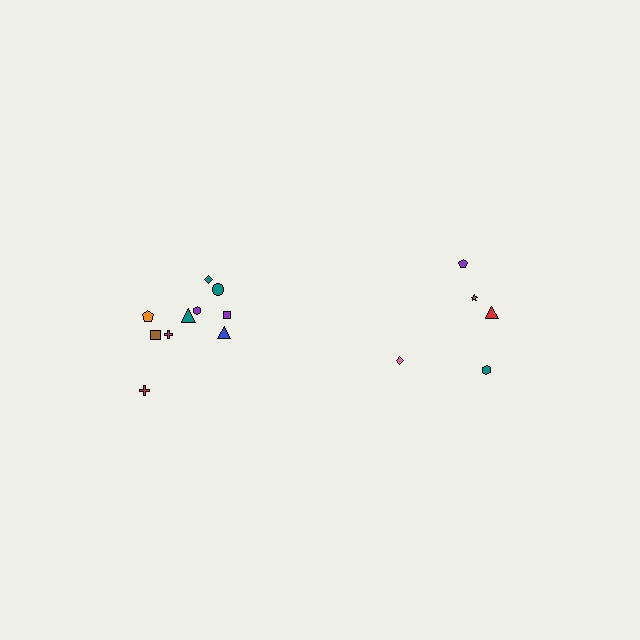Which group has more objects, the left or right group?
The left group.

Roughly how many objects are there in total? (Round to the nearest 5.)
Roughly 15 objects in total.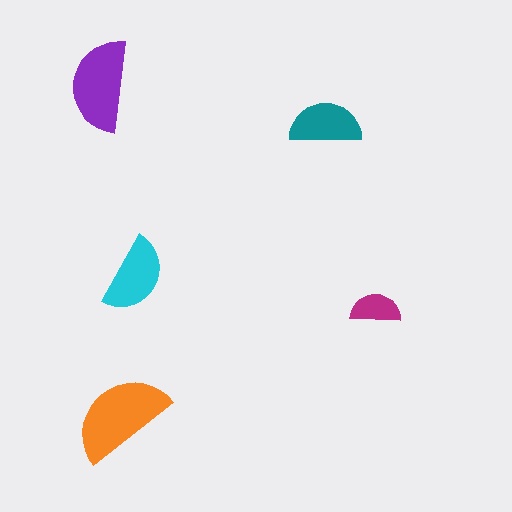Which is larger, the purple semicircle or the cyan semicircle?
The purple one.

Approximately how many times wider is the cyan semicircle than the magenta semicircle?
About 1.5 times wider.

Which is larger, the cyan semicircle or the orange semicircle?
The orange one.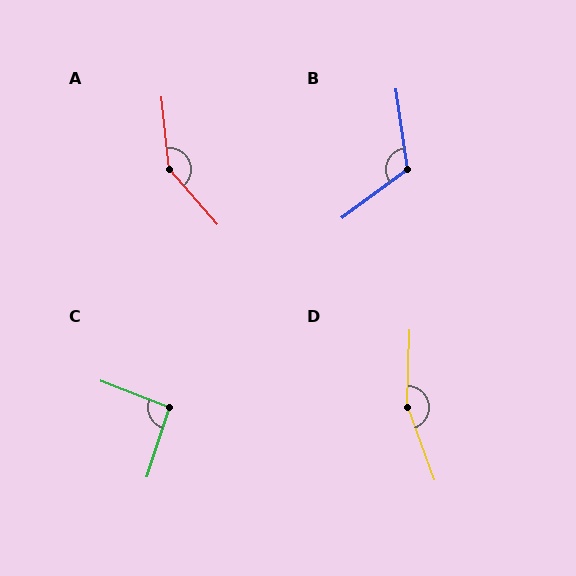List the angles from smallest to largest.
C (93°), B (119°), A (145°), D (158°).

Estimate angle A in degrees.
Approximately 145 degrees.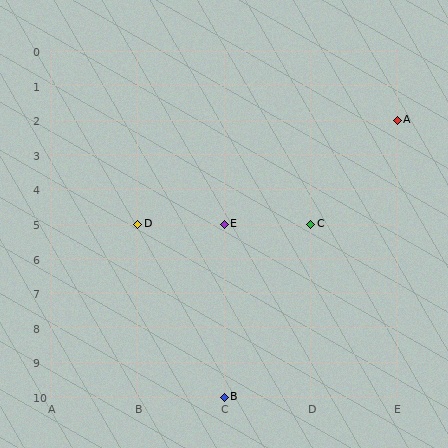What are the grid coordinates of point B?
Point B is at grid coordinates (C, 10).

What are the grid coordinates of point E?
Point E is at grid coordinates (C, 5).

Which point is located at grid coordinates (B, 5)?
Point D is at (B, 5).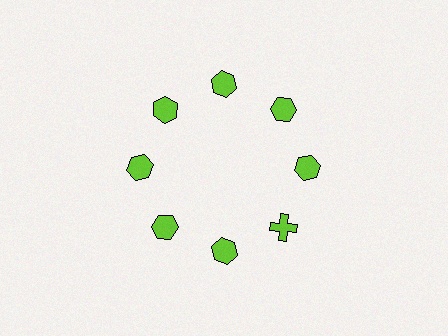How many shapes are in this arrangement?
There are 8 shapes arranged in a ring pattern.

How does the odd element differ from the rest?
It has a different shape: cross instead of hexagon.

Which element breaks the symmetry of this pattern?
The lime cross at roughly the 4 o'clock position breaks the symmetry. All other shapes are lime hexagons.